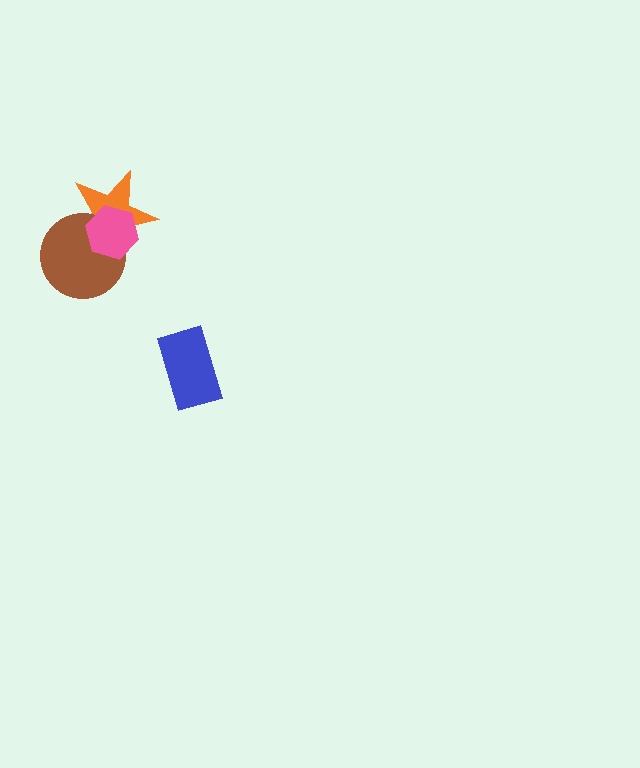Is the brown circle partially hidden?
Yes, it is partially covered by another shape.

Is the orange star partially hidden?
Yes, it is partially covered by another shape.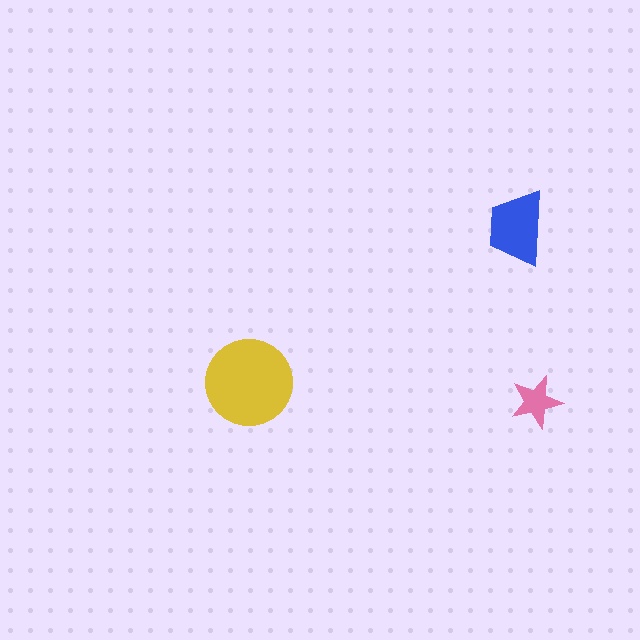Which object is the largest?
The yellow circle.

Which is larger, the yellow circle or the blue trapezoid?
The yellow circle.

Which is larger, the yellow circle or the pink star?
The yellow circle.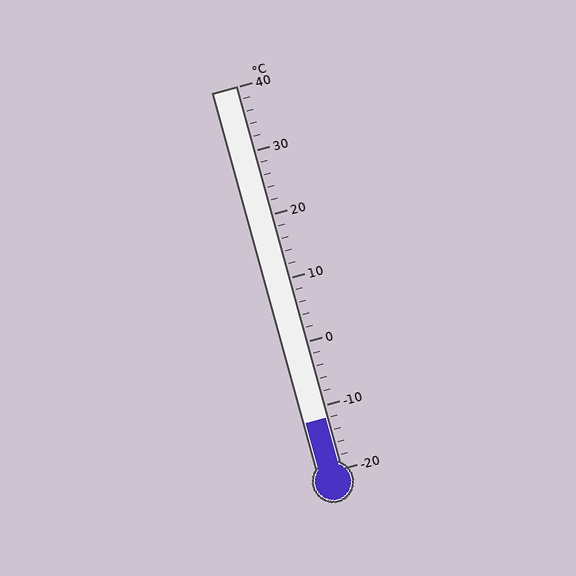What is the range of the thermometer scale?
The thermometer scale ranges from -20°C to 40°C.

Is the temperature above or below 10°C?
The temperature is below 10°C.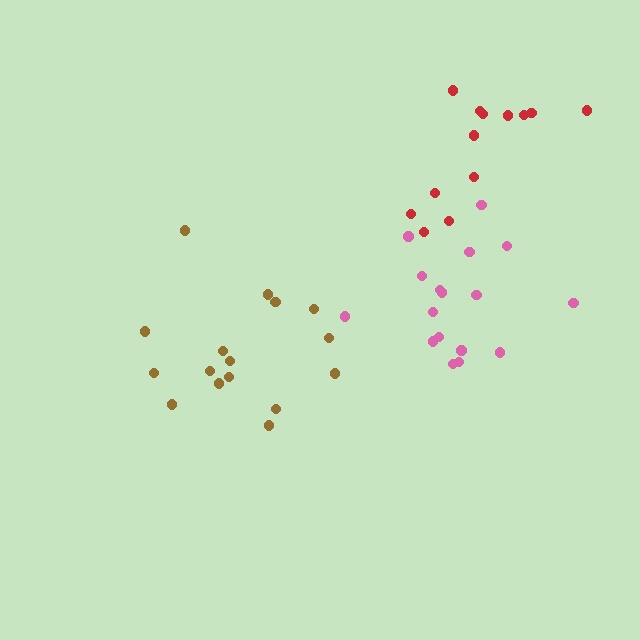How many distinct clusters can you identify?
There are 3 distinct clusters.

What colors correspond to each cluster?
The clusters are colored: pink, brown, red.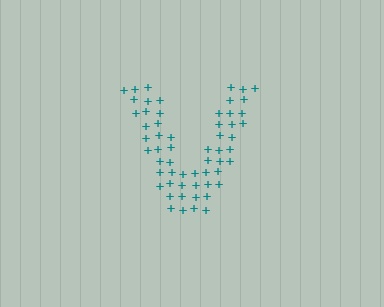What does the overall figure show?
The overall figure shows the letter V.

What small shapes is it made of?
It is made of small plus signs.